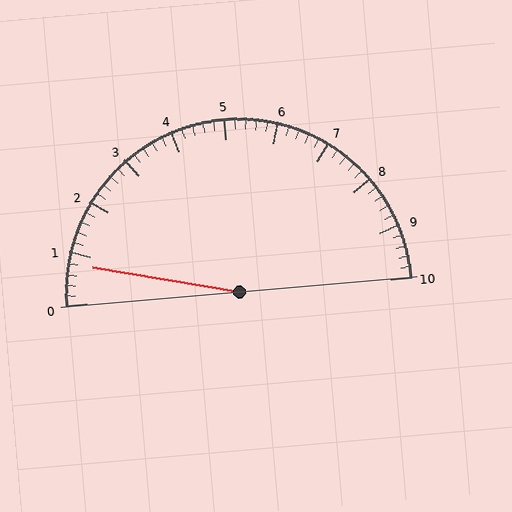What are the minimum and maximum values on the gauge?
The gauge ranges from 0 to 10.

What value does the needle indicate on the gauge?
The needle indicates approximately 0.8.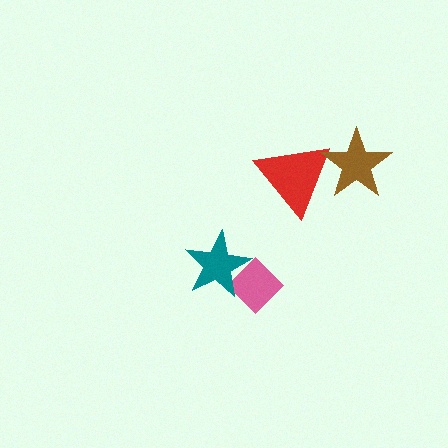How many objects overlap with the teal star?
1 object overlaps with the teal star.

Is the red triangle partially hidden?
Yes, it is partially covered by another shape.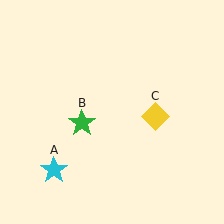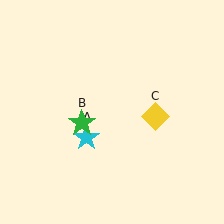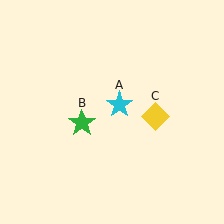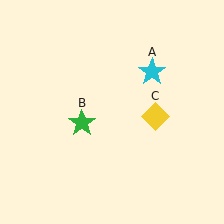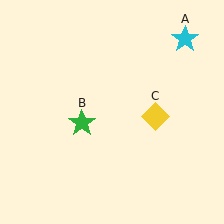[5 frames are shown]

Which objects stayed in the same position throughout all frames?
Green star (object B) and yellow diamond (object C) remained stationary.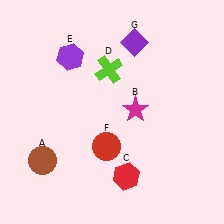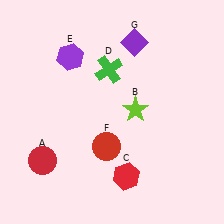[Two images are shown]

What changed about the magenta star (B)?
In Image 1, B is magenta. In Image 2, it changed to lime.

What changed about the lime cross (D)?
In Image 1, D is lime. In Image 2, it changed to green.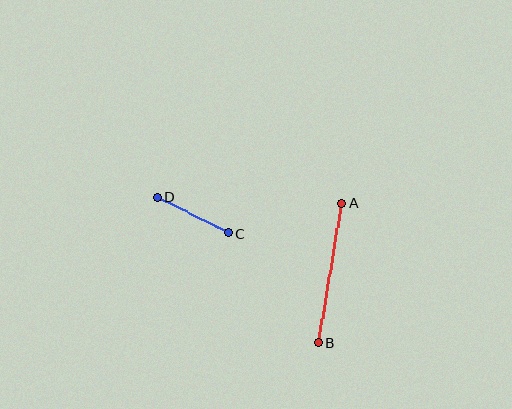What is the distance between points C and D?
The distance is approximately 80 pixels.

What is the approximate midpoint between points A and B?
The midpoint is at approximately (330, 273) pixels.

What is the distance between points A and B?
The distance is approximately 141 pixels.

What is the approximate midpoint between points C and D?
The midpoint is at approximately (193, 215) pixels.